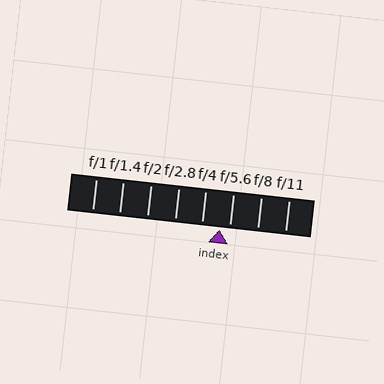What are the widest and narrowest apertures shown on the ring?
The widest aperture shown is f/1 and the narrowest is f/11.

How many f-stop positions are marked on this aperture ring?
There are 8 f-stop positions marked.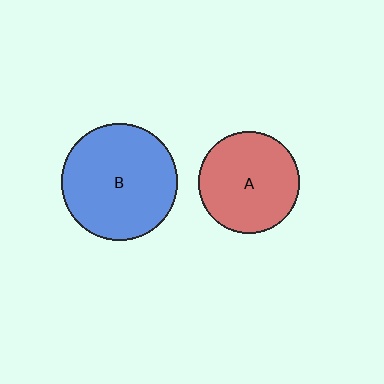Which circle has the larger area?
Circle B (blue).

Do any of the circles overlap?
No, none of the circles overlap.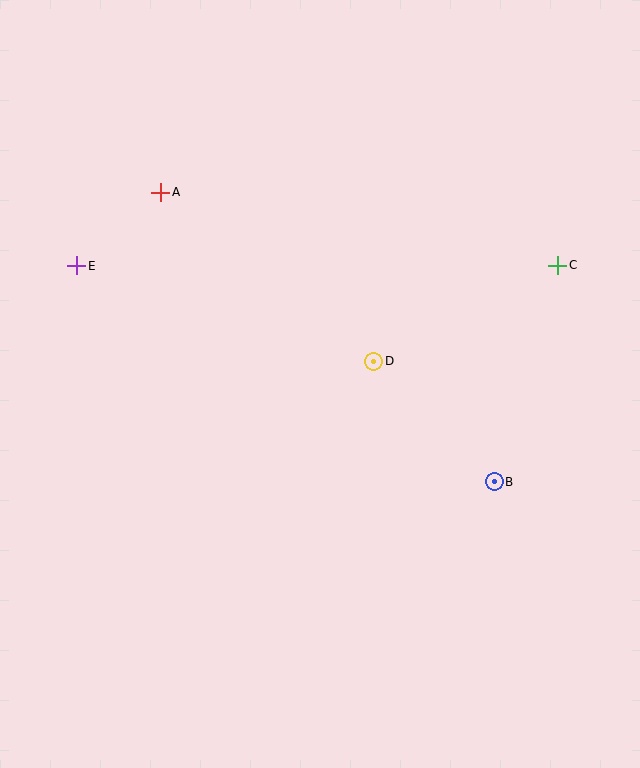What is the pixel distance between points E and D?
The distance between E and D is 312 pixels.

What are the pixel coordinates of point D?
Point D is at (374, 361).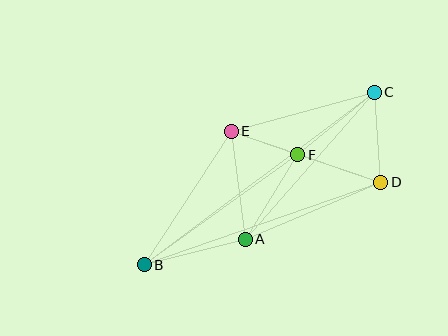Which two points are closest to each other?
Points E and F are closest to each other.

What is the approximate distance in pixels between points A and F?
The distance between A and F is approximately 99 pixels.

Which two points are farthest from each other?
Points B and C are farthest from each other.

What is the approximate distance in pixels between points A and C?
The distance between A and C is approximately 196 pixels.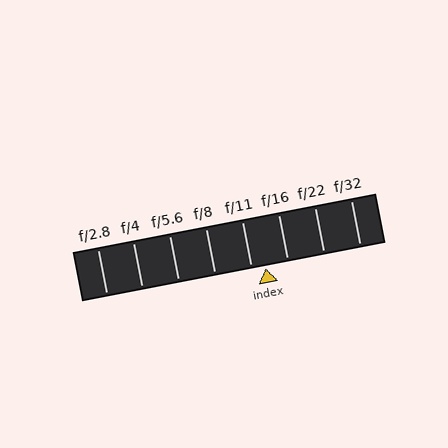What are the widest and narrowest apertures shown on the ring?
The widest aperture shown is f/2.8 and the narrowest is f/32.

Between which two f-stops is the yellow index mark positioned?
The index mark is between f/11 and f/16.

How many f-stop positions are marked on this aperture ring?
There are 8 f-stop positions marked.